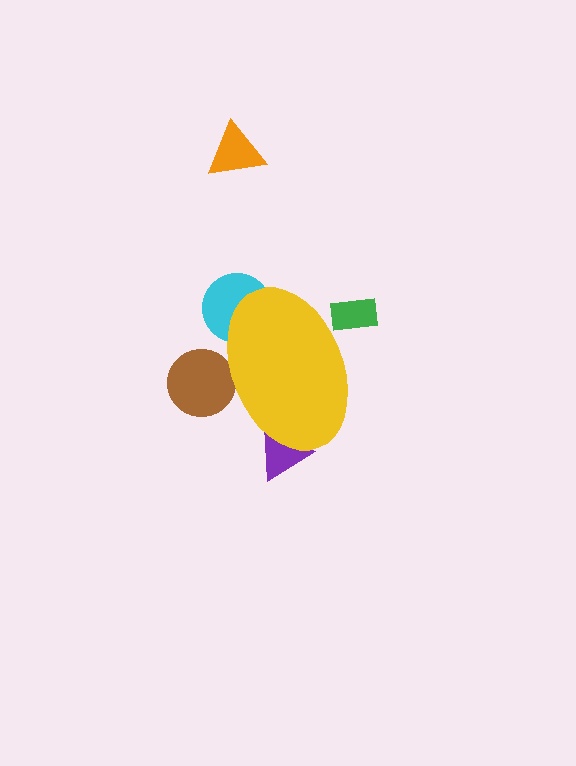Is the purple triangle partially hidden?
Yes, the purple triangle is partially hidden behind the yellow ellipse.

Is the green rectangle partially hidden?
Yes, the green rectangle is partially hidden behind the yellow ellipse.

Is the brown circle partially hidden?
Yes, the brown circle is partially hidden behind the yellow ellipse.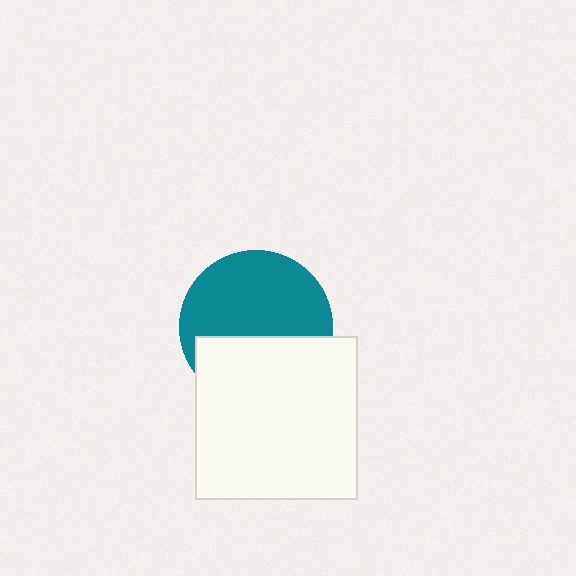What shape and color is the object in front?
The object in front is a white square.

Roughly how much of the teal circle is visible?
About half of it is visible (roughly 59%).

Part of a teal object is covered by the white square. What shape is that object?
It is a circle.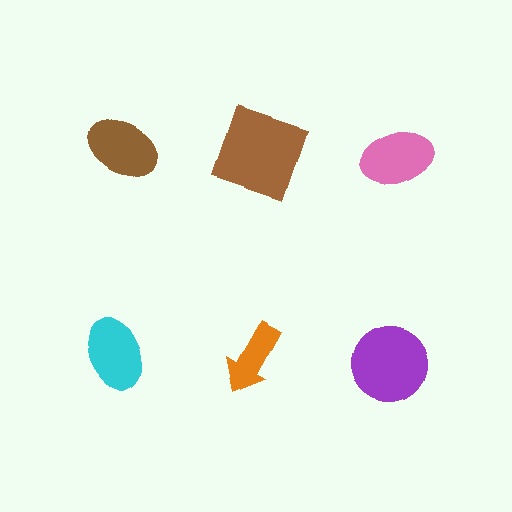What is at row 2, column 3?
A purple circle.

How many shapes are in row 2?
3 shapes.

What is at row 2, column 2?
An orange arrow.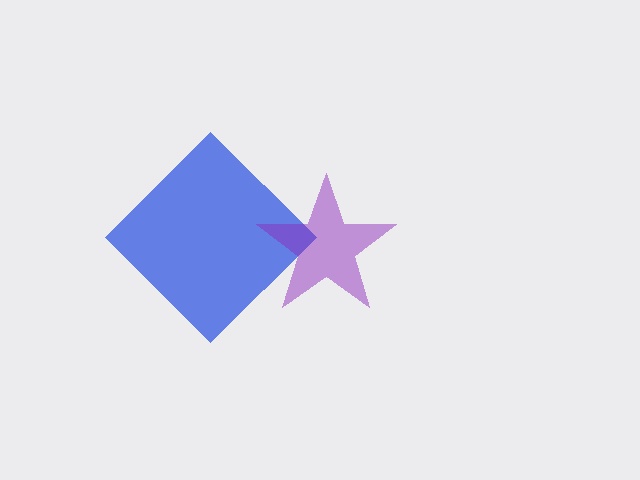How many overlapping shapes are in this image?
There are 2 overlapping shapes in the image.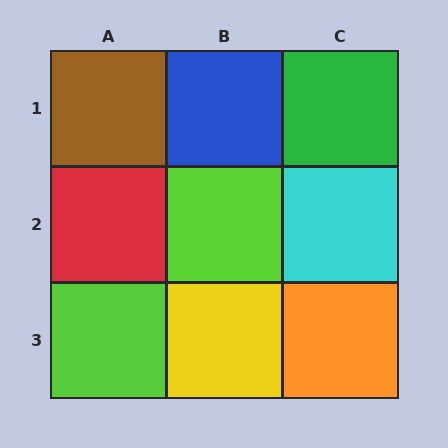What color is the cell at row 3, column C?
Orange.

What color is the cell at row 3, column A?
Lime.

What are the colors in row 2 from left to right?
Red, lime, cyan.